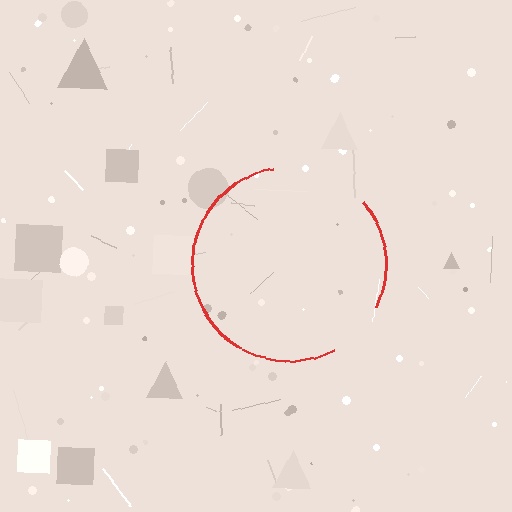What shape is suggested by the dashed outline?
The dashed outline suggests a circle.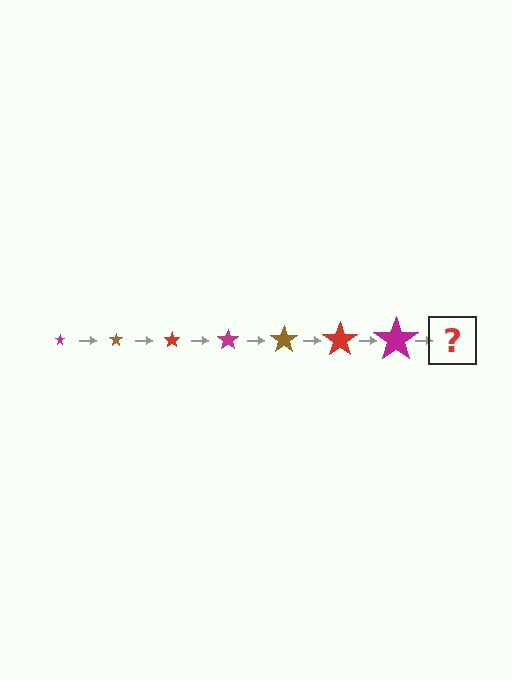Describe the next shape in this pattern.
It should be a brown star, larger than the previous one.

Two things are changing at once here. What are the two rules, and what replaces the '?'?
The two rules are that the star grows larger each step and the color cycles through magenta, brown, and red. The '?' should be a brown star, larger than the previous one.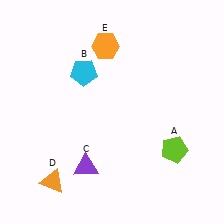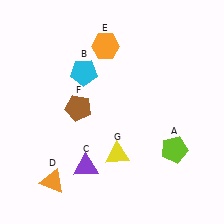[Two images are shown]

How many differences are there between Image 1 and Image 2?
There are 2 differences between the two images.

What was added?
A brown pentagon (F), a yellow triangle (G) were added in Image 2.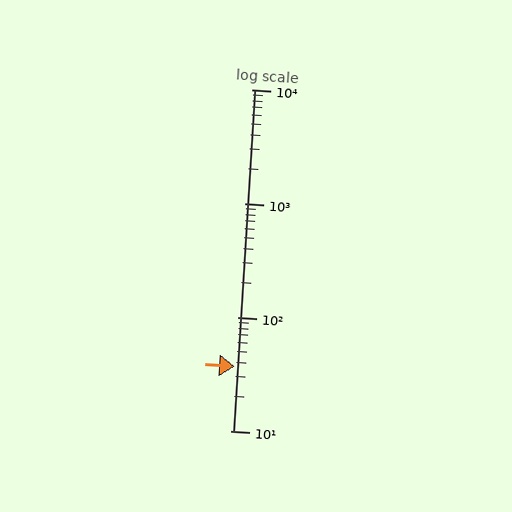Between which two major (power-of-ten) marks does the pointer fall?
The pointer is between 10 and 100.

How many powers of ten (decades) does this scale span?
The scale spans 3 decades, from 10 to 10000.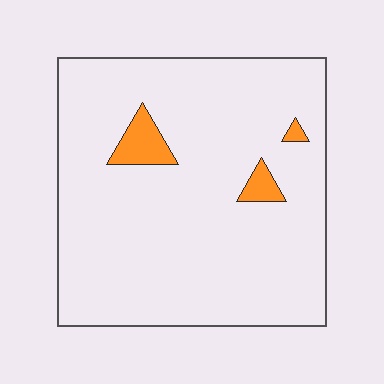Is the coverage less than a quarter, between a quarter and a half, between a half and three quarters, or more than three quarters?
Less than a quarter.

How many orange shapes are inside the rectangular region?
3.